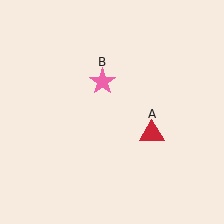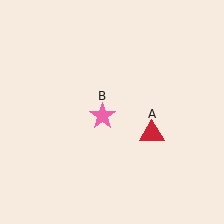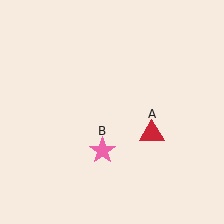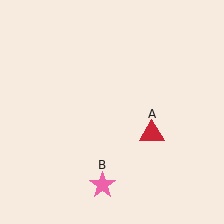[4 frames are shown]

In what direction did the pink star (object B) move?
The pink star (object B) moved down.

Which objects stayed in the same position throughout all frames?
Red triangle (object A) remained stationary.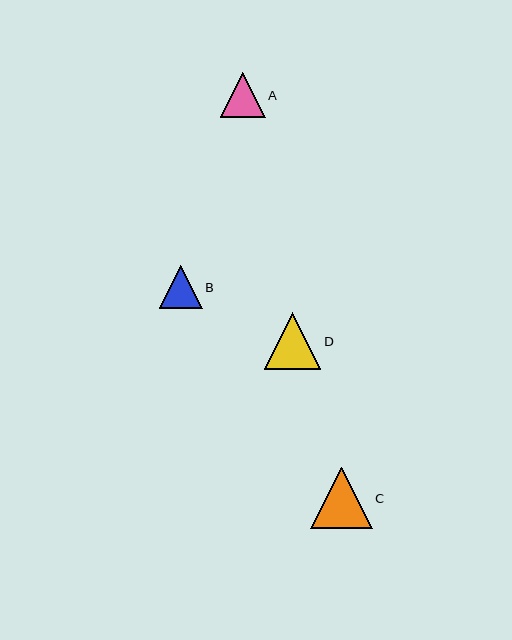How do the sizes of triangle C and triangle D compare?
Triangle C and triangle D are approximately the same size.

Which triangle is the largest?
Triangle C is the largest with a size of approximately 61 pixels.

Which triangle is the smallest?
Triangle B is the smallest with a size of approximately 43 pixels.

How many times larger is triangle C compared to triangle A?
Triangle C is approximately 1.4 times the size of triangle A.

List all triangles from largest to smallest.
From largest to smallest: C, D, A, B.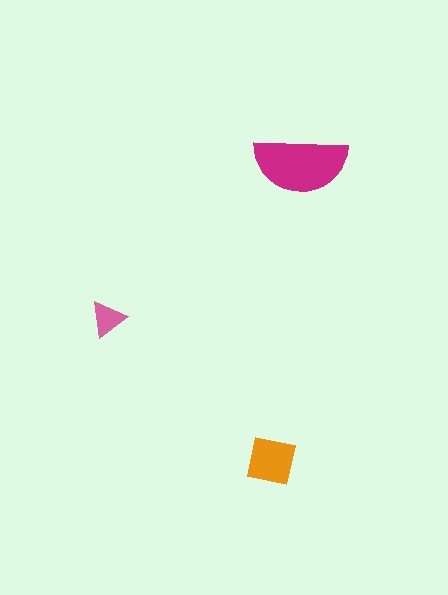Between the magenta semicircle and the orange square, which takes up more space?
The magenta semicircle.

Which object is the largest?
The magenta semicircle.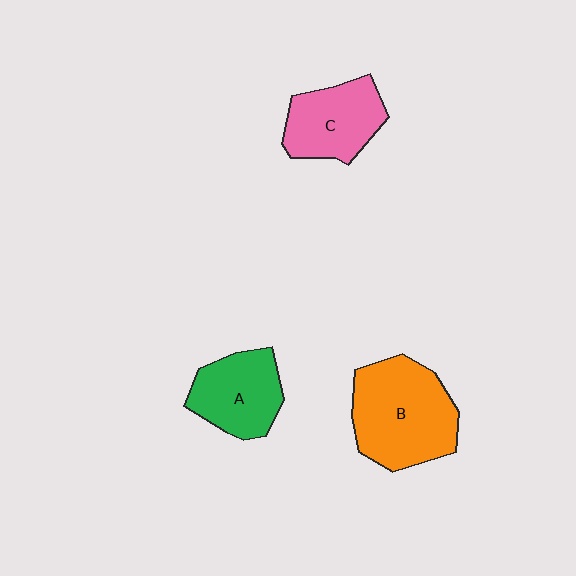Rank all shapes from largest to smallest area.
From largest to smallest: B (orange), C (pink), A (green).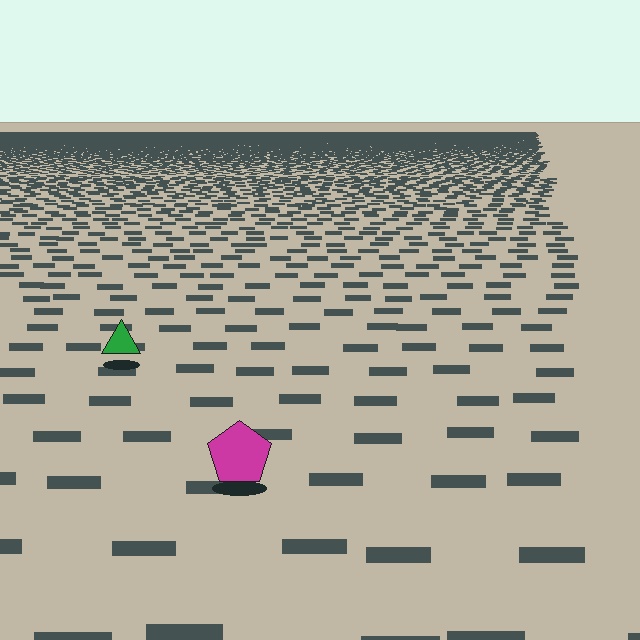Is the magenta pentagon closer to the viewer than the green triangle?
Yes. The magenta pentagon is closer — you can tell from the texture gradient: the ground texture is coarser near it.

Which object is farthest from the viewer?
The green triangle is farthest from the viewer. It appears smaller and the ground texture around it is denser.